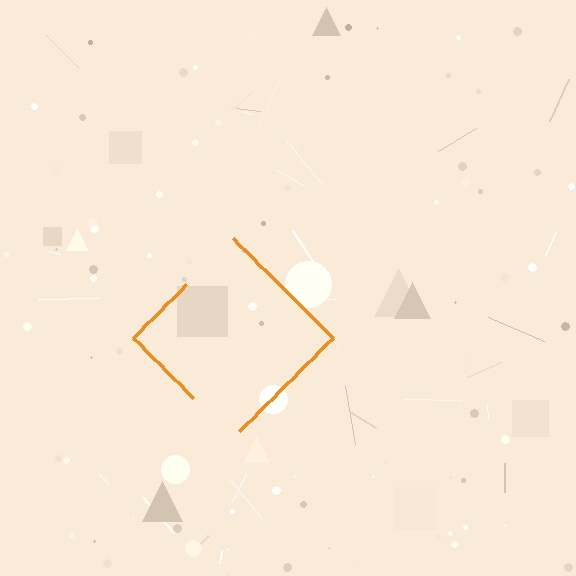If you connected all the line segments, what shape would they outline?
They would outline a diamond.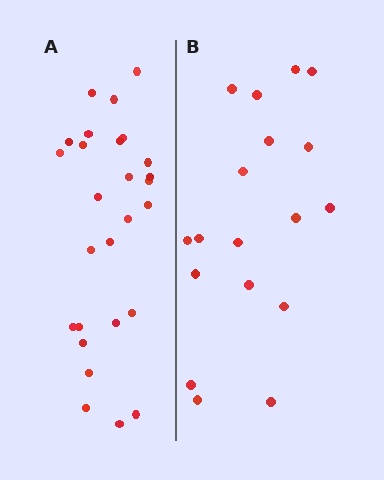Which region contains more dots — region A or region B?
Region A (the left region) has more dots.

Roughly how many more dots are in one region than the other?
Region A has roughly 8 or so more dots than region B.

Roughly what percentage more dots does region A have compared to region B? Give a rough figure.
About 50% more.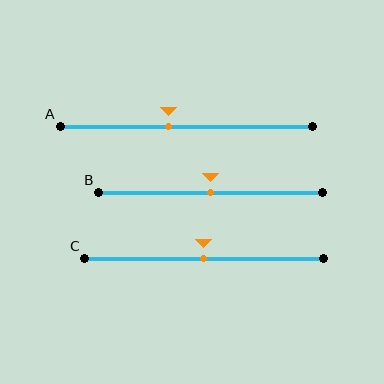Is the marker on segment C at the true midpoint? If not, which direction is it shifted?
Yes, the marker on segment C is at the true midpoint.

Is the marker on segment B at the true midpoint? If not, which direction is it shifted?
Yes, the marker on segment B is at the true midpoint.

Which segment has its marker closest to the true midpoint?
Segment B has its marker closest to the true midpoint.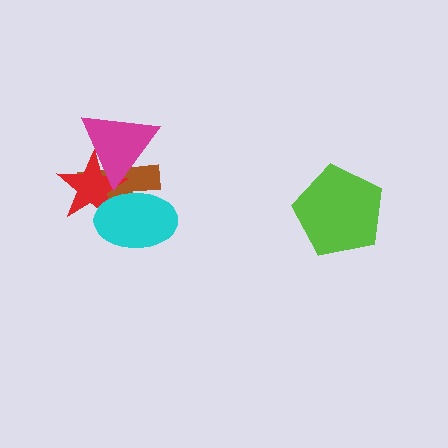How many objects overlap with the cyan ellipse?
3 objects overlap with the cyan ellipse.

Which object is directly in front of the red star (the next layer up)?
The cyan ellipse is directly in front of the red star.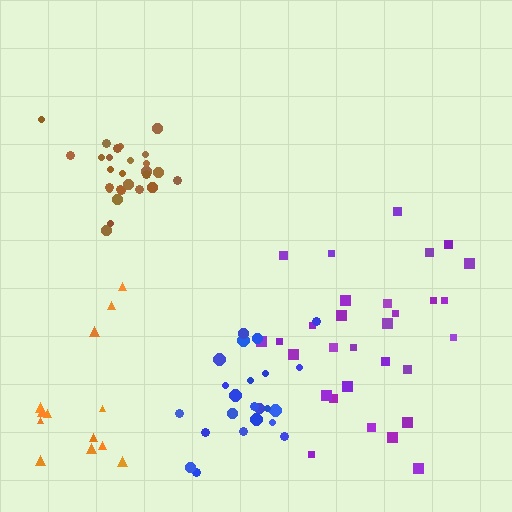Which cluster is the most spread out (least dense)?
Orange.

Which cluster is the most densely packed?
Brown.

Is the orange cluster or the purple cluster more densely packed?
Purple.